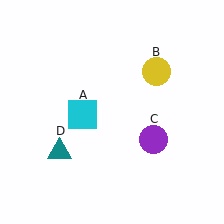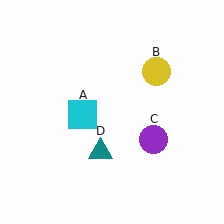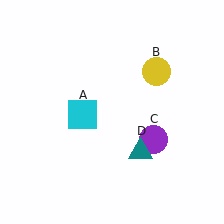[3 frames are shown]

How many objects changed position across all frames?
1 object changed position: teal triangle (object D).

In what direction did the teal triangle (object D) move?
The teal triangle (object D) moved right.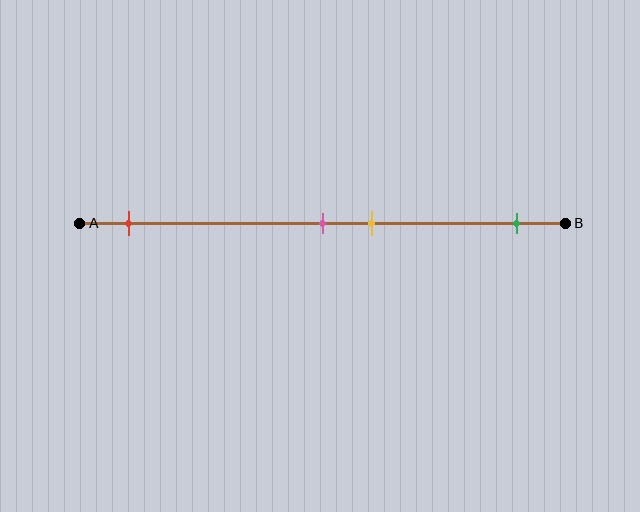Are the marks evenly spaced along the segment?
No, the marks are not evenly spaced.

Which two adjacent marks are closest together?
The pink and yellow marks are the closest adjacent pair.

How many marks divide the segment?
There are 4 marks dividing the segment.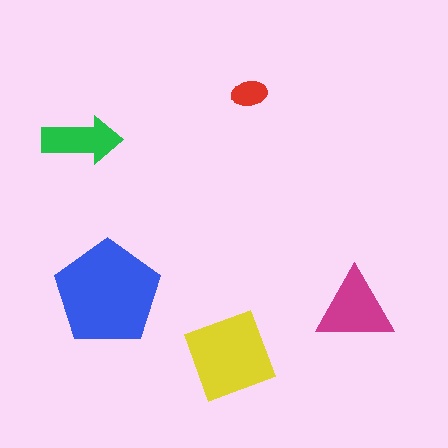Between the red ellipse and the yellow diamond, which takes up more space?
The yellow diamond.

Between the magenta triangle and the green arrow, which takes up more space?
The magenta triangle.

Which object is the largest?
The blue pentagon.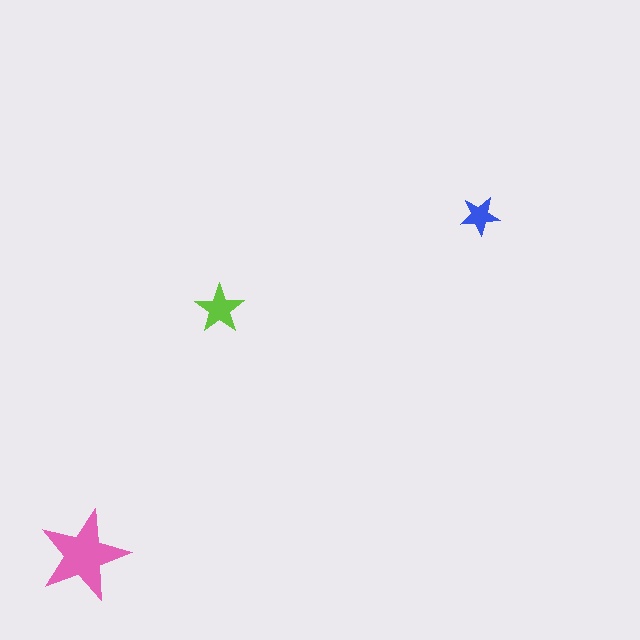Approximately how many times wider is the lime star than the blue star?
About 1.5 times wider.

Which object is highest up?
The blue star is topmost.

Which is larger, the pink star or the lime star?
The pink one.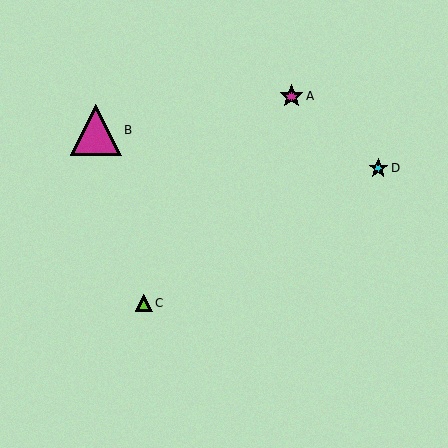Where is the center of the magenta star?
The center of the magenta star is at (292, 96).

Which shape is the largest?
The magenta triangle (labeled B) is the largest.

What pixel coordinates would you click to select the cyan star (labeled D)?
Click at (378, 168) to select the cyan star D.